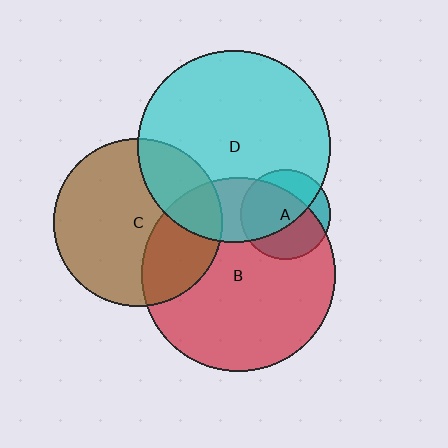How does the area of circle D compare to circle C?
Approximately 1.3 times.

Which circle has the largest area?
Circle B (red).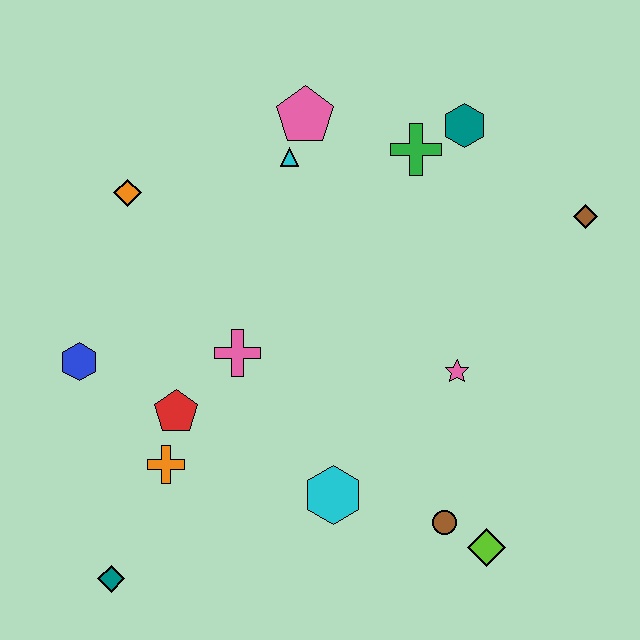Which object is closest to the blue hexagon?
The red pentagon is closest to the blue hexagon.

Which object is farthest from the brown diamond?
The teal diamond is farthest from the brown diamond.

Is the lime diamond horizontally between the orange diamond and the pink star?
No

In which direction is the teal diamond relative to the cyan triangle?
The teal diamond is below the cyan triangle.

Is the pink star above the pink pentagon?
No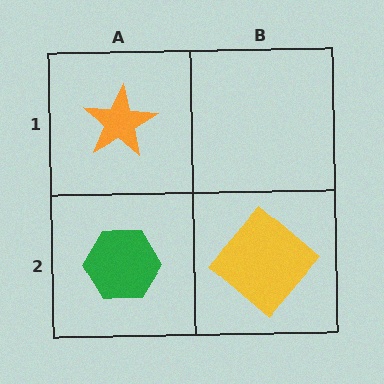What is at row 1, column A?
An orange star.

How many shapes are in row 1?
1 shape.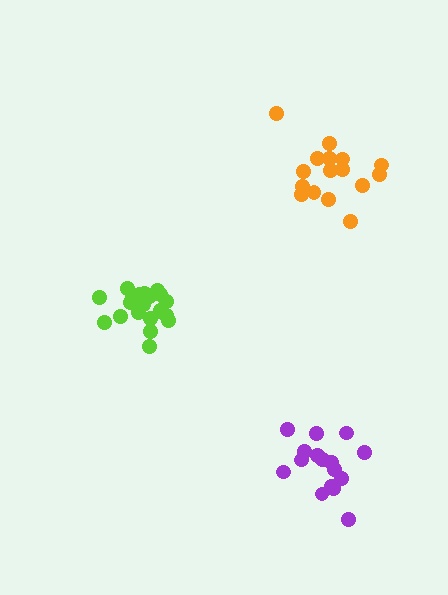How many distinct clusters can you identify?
There are 3 distinct clusters.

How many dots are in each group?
Group 1: 16 dots, Group 2: 21 dots, Group 3: 16 dots (53 total).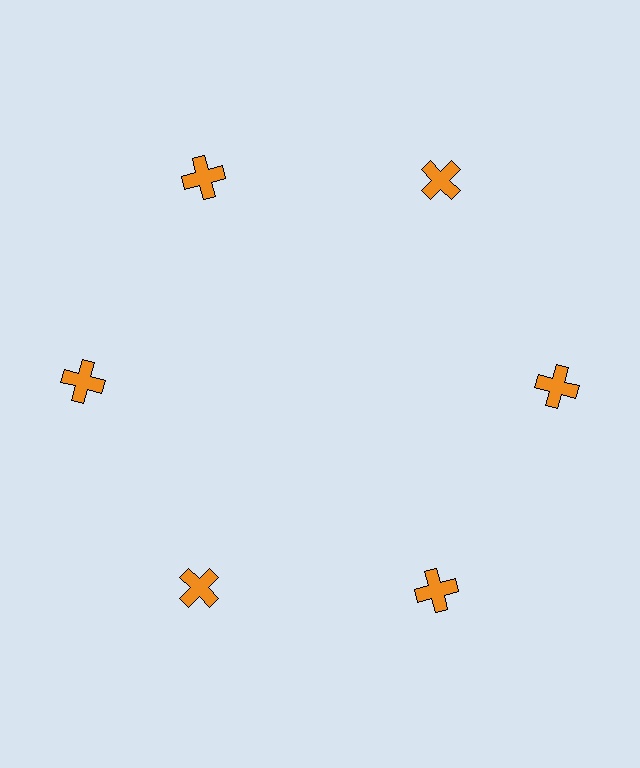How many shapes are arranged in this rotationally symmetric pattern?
There are 6 shapes, arranged in 6 groups of 1.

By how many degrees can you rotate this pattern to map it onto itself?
The pattern maps onto itself every 60 degrees of rotation.